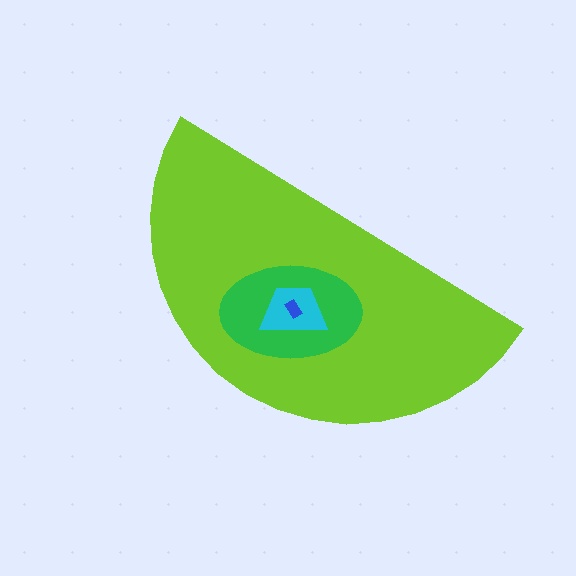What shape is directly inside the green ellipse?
The cyan trapezoid.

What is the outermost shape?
The lime semicircle.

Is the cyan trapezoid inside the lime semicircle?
Yes.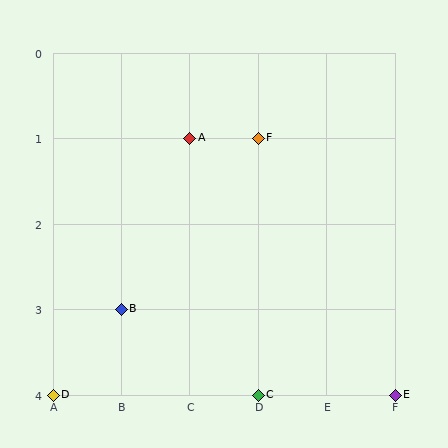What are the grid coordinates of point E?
Point E is at grid coordinates (F, 4).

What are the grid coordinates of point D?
Point D is at grid coordinates (A, 4).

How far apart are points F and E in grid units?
Points F and E are 2 columns and 3 rows apart (about 3.6 grid units diagonally).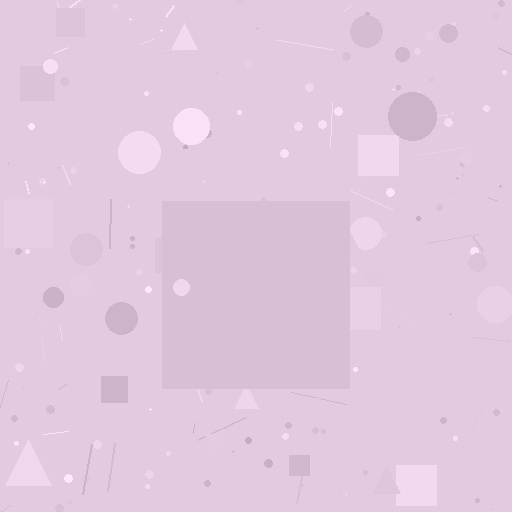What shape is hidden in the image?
A square is hidden in the image.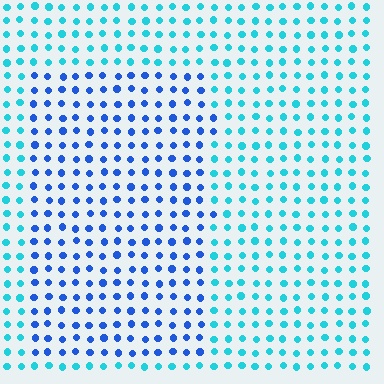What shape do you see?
I see a rectangle.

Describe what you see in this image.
The image is filled with small cyan elements in a uniform arrangement. A rectangle-shaped region is visible where the elements are tinted to a slightly different hue, forming a subtle color boundary.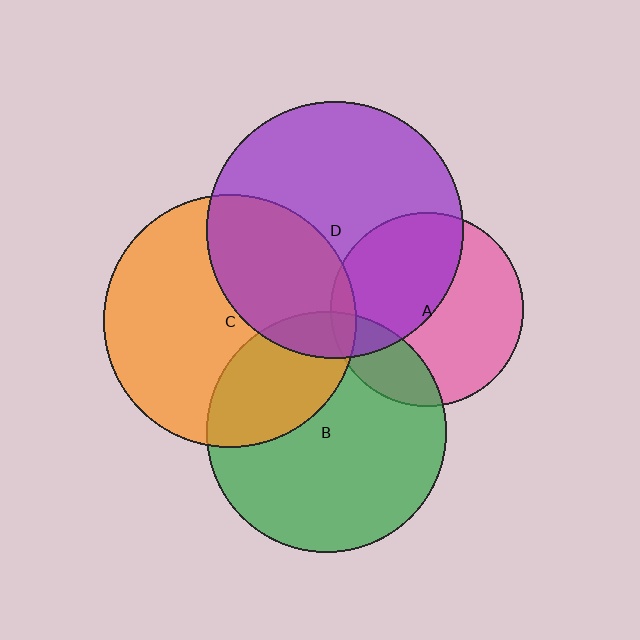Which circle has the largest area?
Circle D (purple).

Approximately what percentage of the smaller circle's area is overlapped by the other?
Approximately 45%.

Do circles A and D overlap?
Yes.